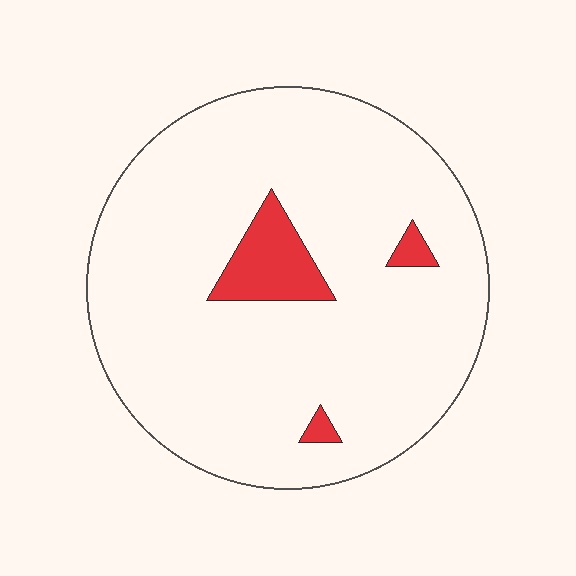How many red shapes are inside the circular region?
3.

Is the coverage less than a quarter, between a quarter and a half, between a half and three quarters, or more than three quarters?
Less than a quarter.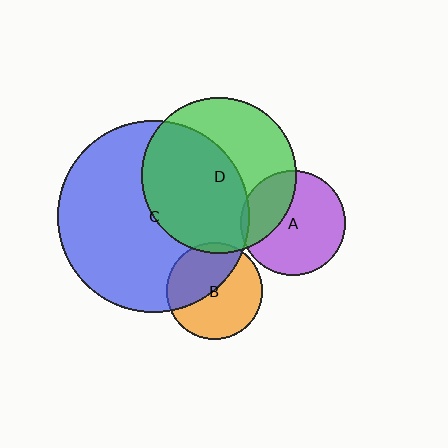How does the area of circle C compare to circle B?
Approximately 4.0 times.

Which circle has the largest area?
Circle C (blue).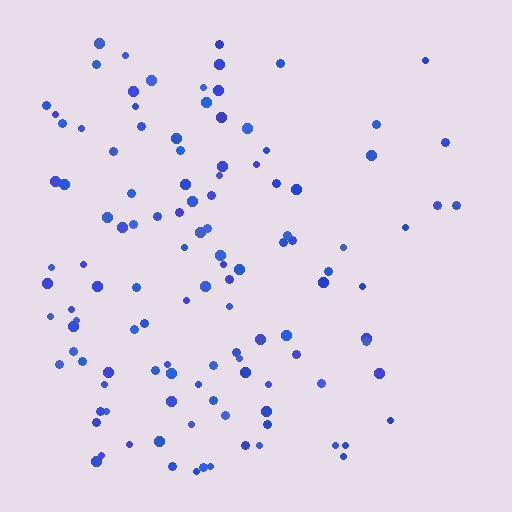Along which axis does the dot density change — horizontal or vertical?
Horizontal.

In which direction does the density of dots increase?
From right to left, with the left side densest.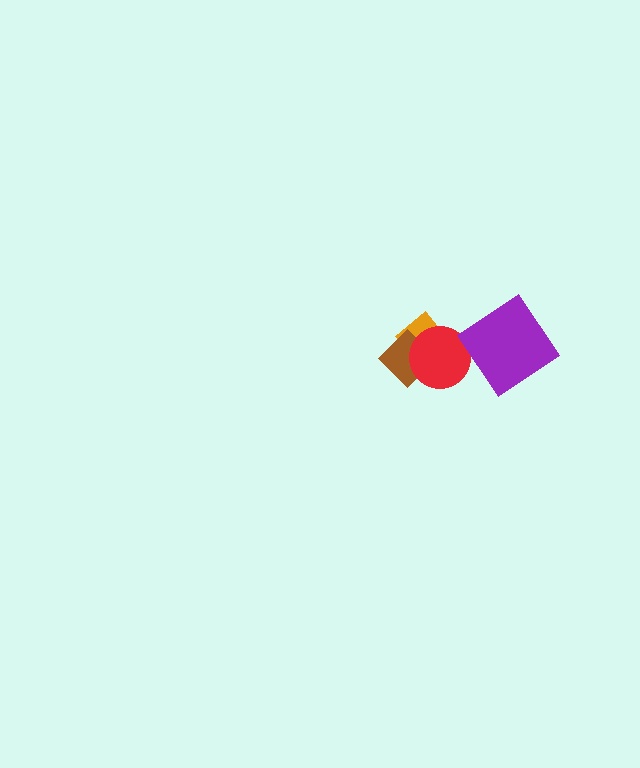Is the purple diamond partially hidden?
No, no other shape covers it.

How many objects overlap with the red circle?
2 objects overlap with the red circle.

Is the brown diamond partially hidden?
Yes, it is partially covered by another shape.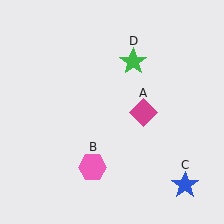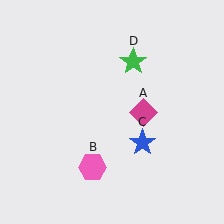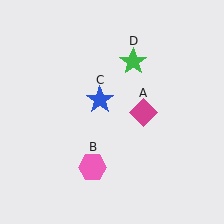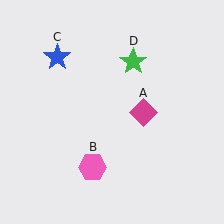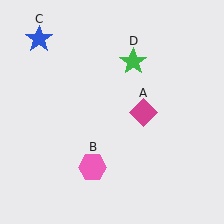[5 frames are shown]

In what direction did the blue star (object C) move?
The blue star (object C) moved up and to the left.